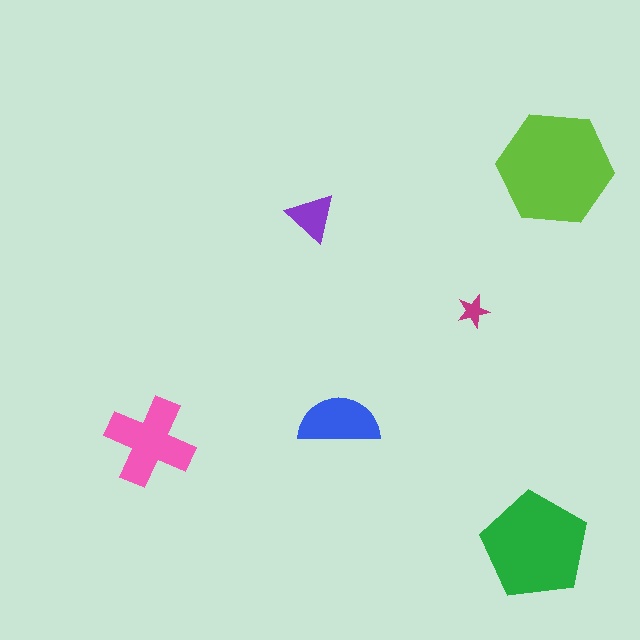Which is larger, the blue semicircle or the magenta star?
The blue semicircle.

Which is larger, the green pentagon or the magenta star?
The green pentagon.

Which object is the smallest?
The magenta star.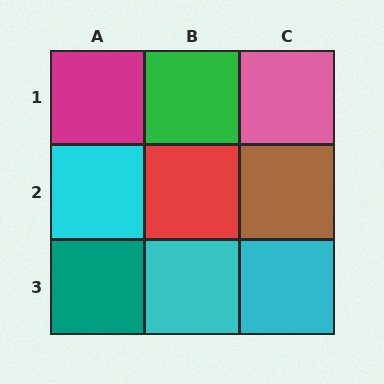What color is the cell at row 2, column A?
Cyan.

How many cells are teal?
1 cell is teal.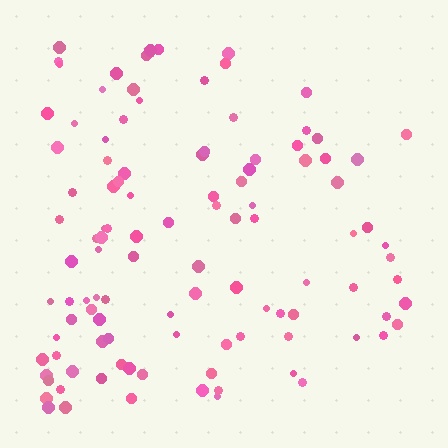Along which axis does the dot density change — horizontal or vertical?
Horizontal.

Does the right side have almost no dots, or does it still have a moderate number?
Still a moderate number, just noticeably fewer than the left.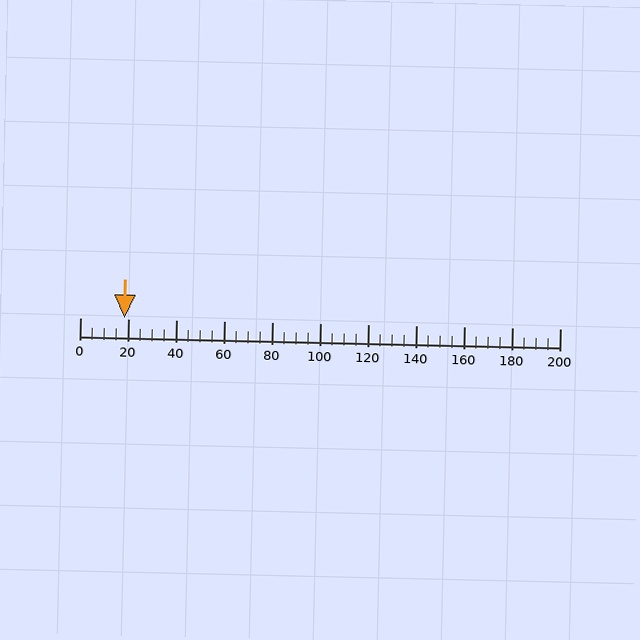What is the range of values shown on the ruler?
The ruler shows values from 0 to 200.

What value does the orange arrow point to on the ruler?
The orange arrow points to approximately 19.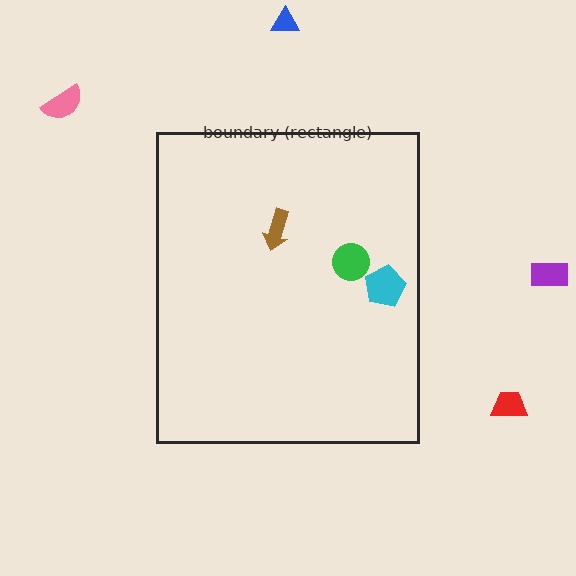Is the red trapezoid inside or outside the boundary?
Outside.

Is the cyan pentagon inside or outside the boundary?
Inside.